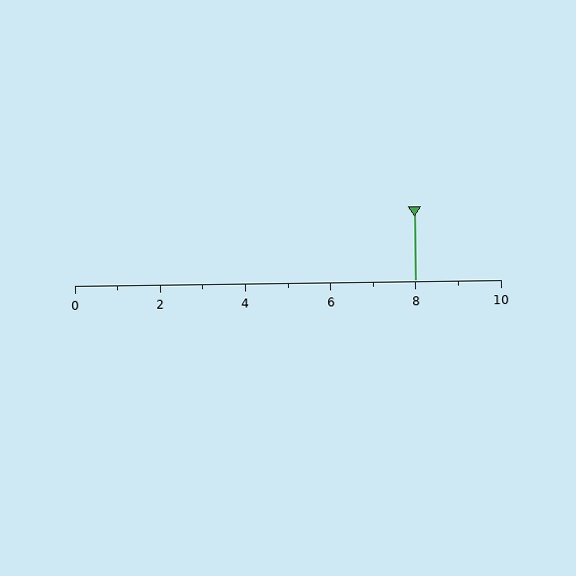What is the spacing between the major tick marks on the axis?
The major ticks are spaced 2 apart.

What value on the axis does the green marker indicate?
The marker indicates approximately 8.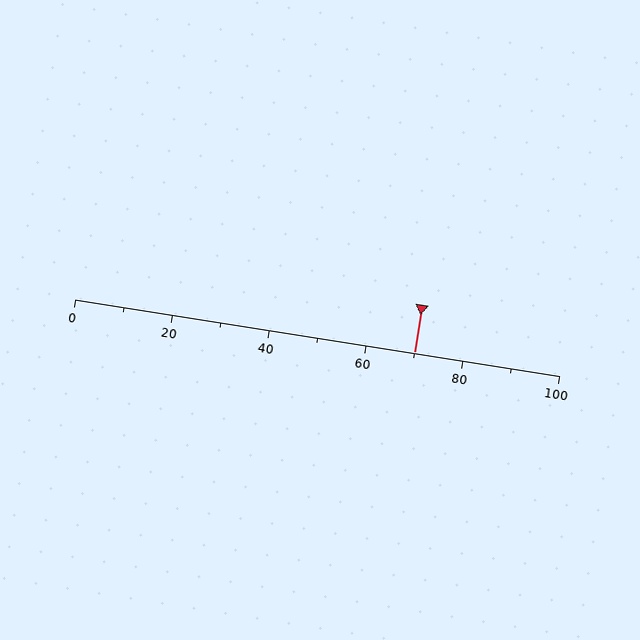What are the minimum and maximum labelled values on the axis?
The axis runs from 0 to 100.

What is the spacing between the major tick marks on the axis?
The major ticks are spaced 20 apart.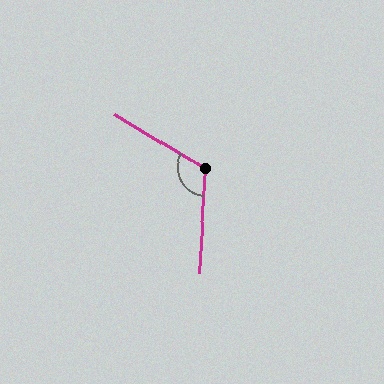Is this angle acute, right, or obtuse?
It is obtuse.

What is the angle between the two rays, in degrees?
Approximately 117 degrees.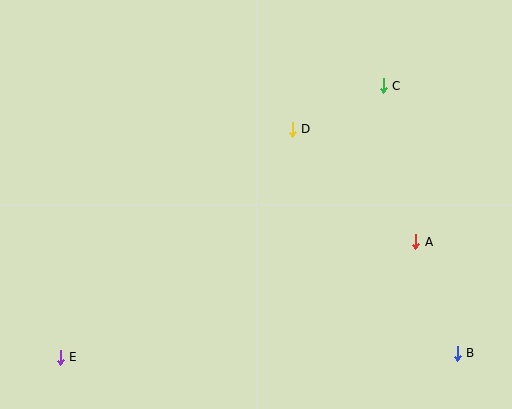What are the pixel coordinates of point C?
Point C is at (383, 86).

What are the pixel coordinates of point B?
Point B is at (457, 353).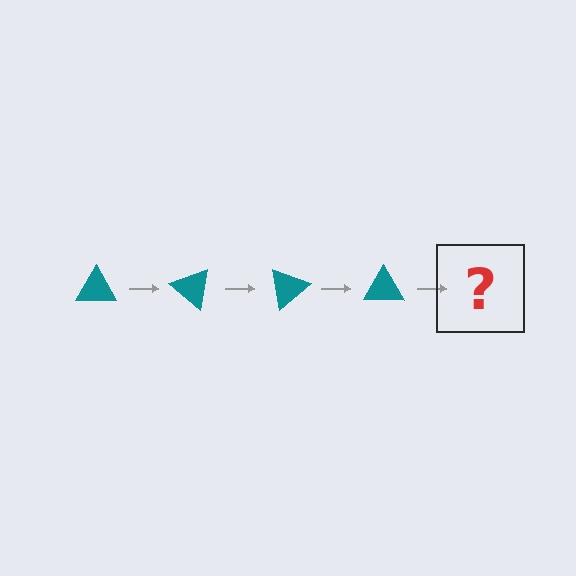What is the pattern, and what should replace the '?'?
The pattern is that the triangle rotates 40 degrees each step. The '?' should be a teal triangle rotated 160 degrees.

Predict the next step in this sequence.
The next step is a teal triangle rotated 160 degrees.